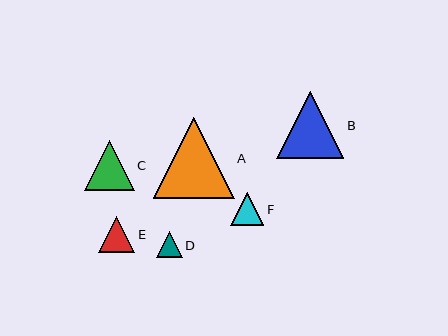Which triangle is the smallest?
Triangle D is the smallest with a size of approximately 26 pixels.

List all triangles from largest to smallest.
From largest to smallest: A, B, C, E, F, D.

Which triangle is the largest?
Triangle A is the largest with a size of approximately 81 pixels.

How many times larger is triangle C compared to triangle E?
Triangle C is approximately 1.4 times the size of triangle E.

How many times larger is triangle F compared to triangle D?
Triangle F is approximately 1.3 times the size of triangle D.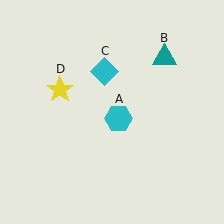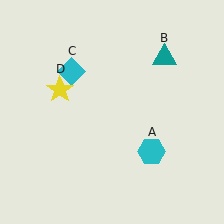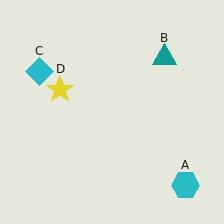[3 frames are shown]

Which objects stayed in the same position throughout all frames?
Teal triangle (object B) and yellow star (object D) remained stationary.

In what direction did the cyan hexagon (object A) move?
The cyan hexagon (object A) moved down and to the right.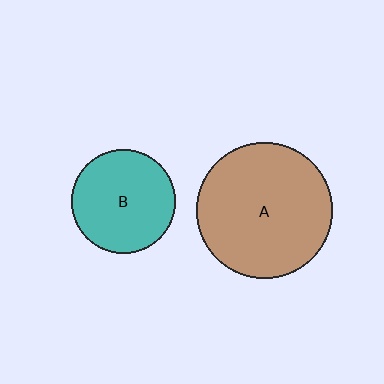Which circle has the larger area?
Circle A (brown).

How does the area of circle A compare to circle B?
Approximately 1.7 times.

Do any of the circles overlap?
No, none of the circles overlap.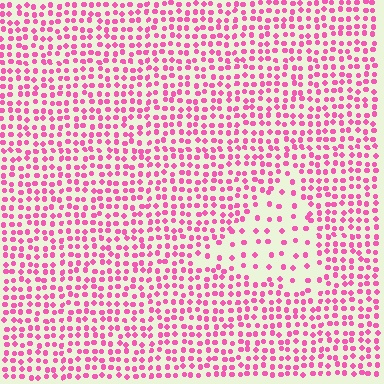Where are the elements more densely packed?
The elements are more densely packed outside the triangle boundary.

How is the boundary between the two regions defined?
The boundary is defined by a change in element density (approximately 2.4x ratio). All elements are the same color, size, and shape.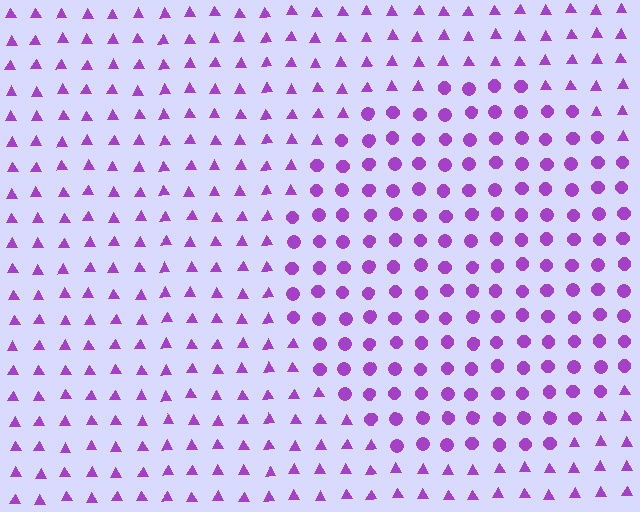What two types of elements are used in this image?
The image uses circles inside the circle region and triangles outside it.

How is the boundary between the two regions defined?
The boundary is defined by a change in element shape: circles inside vs. triangles outside. All elements share the same color and spacing.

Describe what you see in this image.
The image is filled with small purple elements arranged in a uniform grid. A circle-shaped region contains circles, while the surrounding area contains triangles. The boundary is defined purely by the change in element shape.